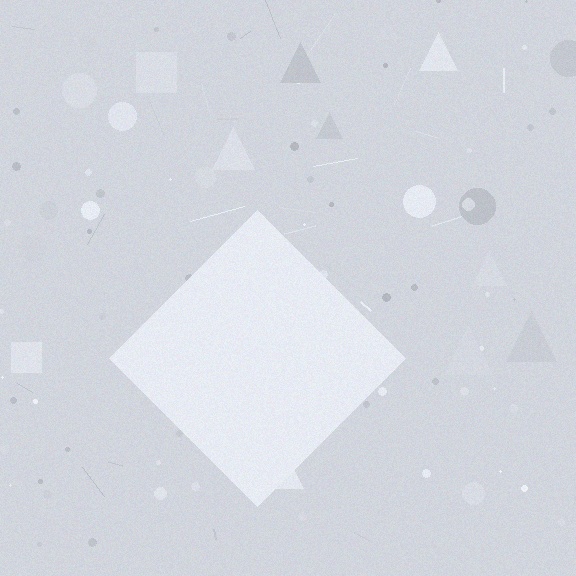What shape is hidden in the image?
A diamond is hidden in the image.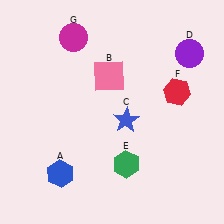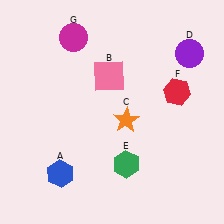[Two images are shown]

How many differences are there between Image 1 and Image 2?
There is 1 difference between the two images.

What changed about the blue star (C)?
In Image 1, C is blue. In Image 2, it changed to orange.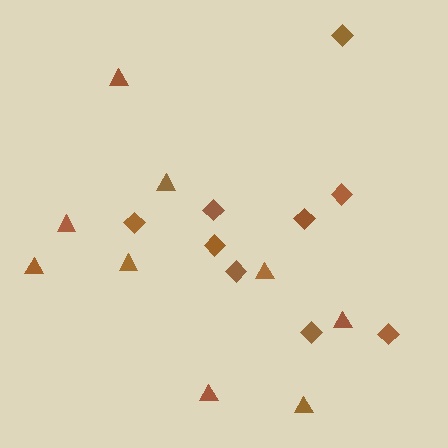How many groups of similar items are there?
There are 2 groups: one group of diamonds (9) and one group of triangles (9).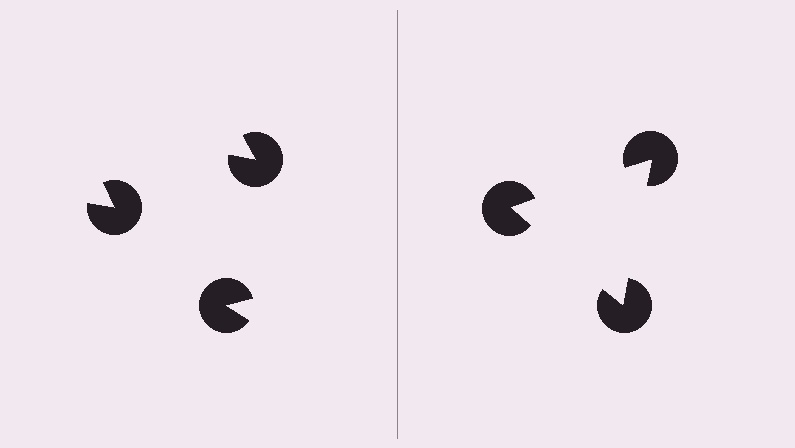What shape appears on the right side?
An illusory triangle.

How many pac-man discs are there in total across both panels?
6 — 3 on each side.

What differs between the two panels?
The pac-man discs are positioned identically on both sides; only the wedge orientations differ. On the right they align to a triangle; on the left they are misaligned.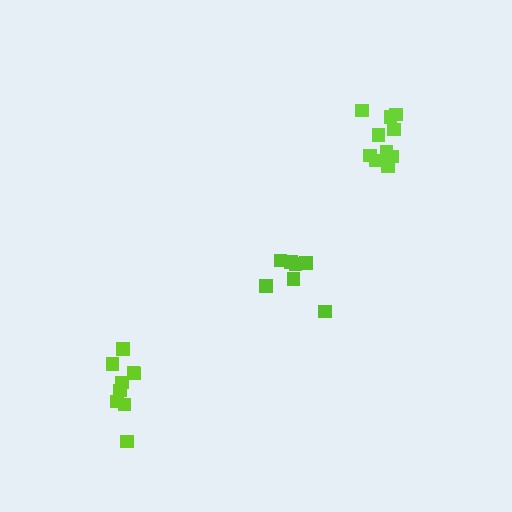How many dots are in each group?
Group 1: 9 dots, Group 2: 10 dots, Group 3: 7 dots (26 total).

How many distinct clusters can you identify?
There are 3 distinct clusters.